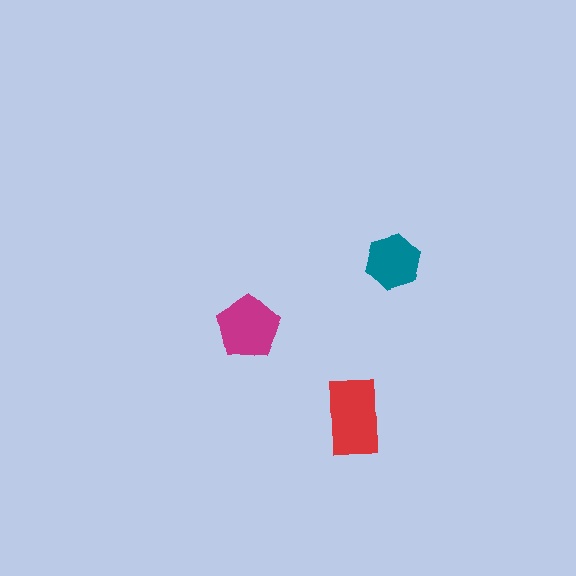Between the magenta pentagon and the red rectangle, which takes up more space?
The red rectangle.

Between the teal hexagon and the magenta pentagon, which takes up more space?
The magenta pentagon.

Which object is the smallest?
The teal hexagon.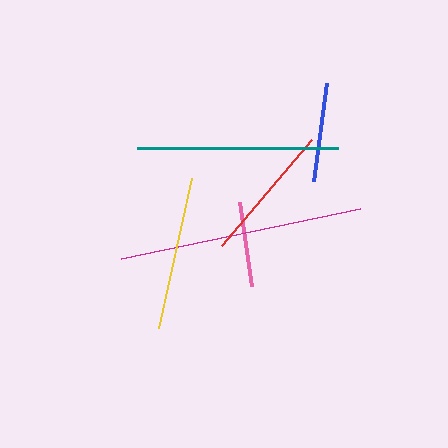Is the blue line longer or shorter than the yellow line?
The yellow line is longer than the blue line.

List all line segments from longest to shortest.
From longest to shortest: magenta, teal, yellow, red, blue, pink.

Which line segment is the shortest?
The pink line is the shortest at approximately 84 pixels.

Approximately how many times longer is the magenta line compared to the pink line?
The magenta line is approximately 2.9 times the length of the pink line.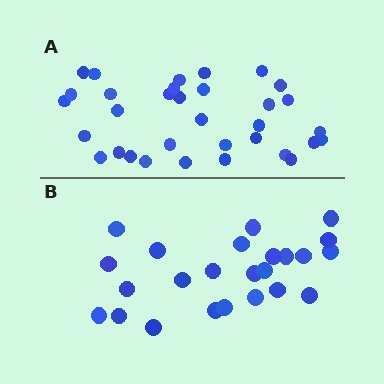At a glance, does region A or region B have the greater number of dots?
Region A (the top region) has more dots.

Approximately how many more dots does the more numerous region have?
Region A has roughly 8 or so more dots than region B.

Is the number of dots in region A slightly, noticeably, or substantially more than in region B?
Region A has noticeably more, but not dramatically so. The ratio is roughly 1.4 to 1.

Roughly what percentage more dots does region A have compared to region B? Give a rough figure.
About 40% more.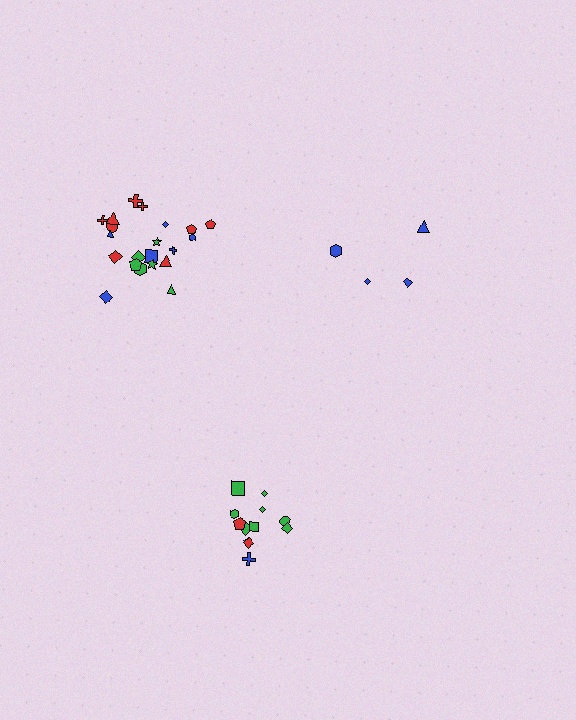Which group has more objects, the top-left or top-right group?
The top-left group.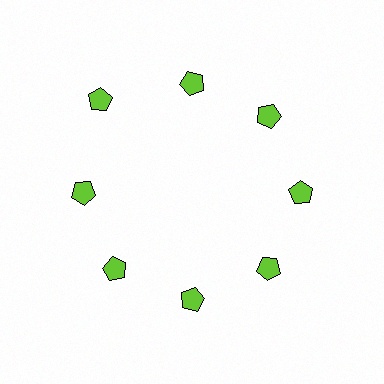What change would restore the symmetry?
The symmetry would be restored by moving it inward, back onto the ring so that all 8 pentagons sit at equal angles and equal distance from the center.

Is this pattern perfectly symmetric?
No. The 8 lime pentagons are arranged in a ring, but one element near the 10 o'clock position is pushed outward from the center, breaking the 8-fold rotational symmetry.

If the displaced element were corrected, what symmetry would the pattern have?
It would have 8-fold rotational symmetry — the pattern would map onto itself every 45 degrees.